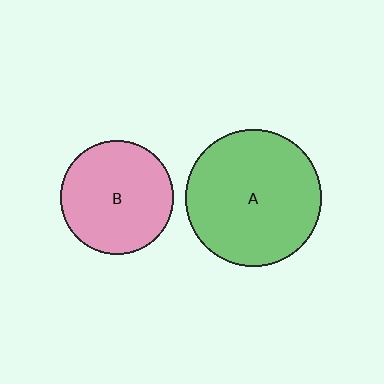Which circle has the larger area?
Circle A (green).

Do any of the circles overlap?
No, none of the circles overlap.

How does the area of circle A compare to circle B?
Approximately 1.5 times.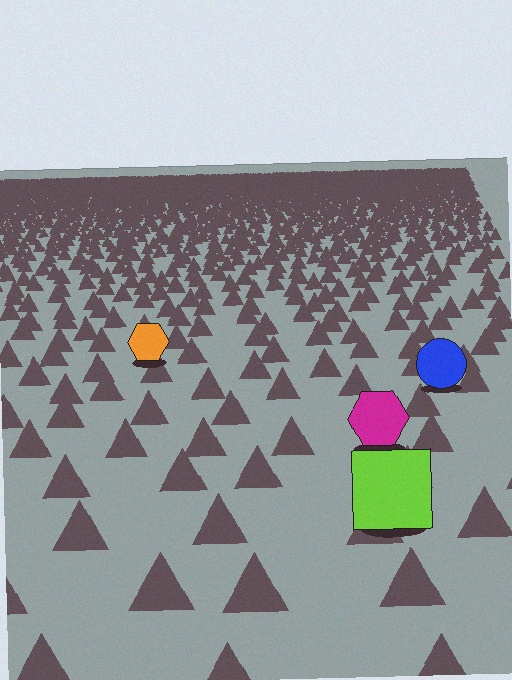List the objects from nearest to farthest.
From nearest to farthest: the lime square, the magenta hexagon, the blue circle, the orange hexagon.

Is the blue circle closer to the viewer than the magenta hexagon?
No. The magenta hexagon is closer — you can tell from the texture gradient: the ground texture is coarser near it.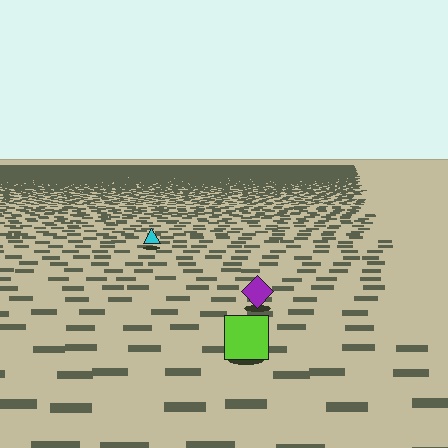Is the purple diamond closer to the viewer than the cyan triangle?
Yes. The purple diamond is closer — you can tell from the texture gradient: the ground texture is coarser near it.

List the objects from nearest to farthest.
From nearest to farthest: the lime square, the purple diamond, the cyan triangle.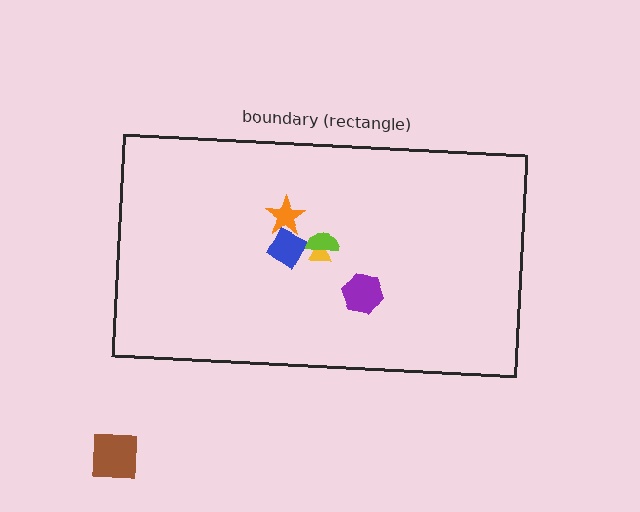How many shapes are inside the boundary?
5 inside, 1 outside.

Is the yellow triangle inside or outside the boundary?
Inside.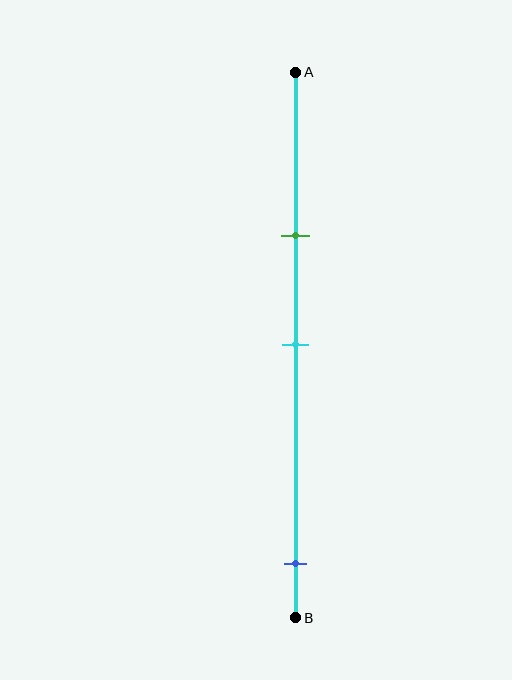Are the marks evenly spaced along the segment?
No, the marks are not evenly spaced.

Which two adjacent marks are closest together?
The green and cyan marks are the closest adjacent pair.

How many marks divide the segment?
There are 3 marks dividing the segment.